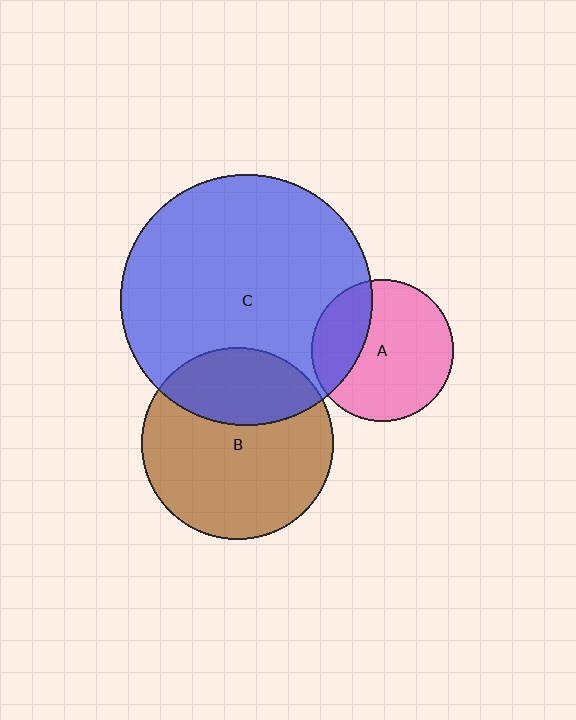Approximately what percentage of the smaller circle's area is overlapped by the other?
Approximately 30%.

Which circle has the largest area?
Circle C (blue).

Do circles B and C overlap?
Yes.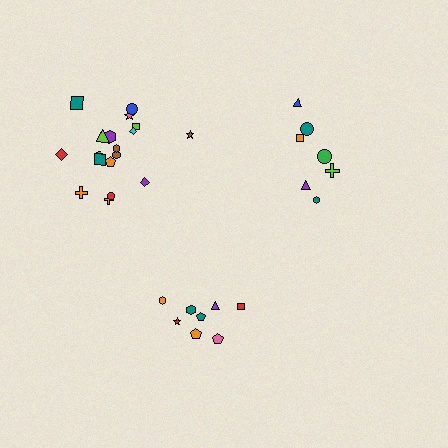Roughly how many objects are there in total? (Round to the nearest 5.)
Roughly 35 objects in total.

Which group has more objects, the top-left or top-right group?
The top-left group.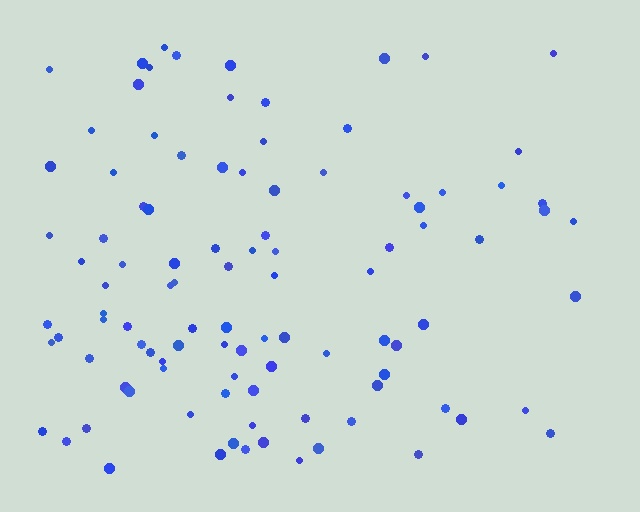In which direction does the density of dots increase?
From right to left, with the left side densest.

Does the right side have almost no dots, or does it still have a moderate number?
Still a moderate number, just noticeably fewer than the left.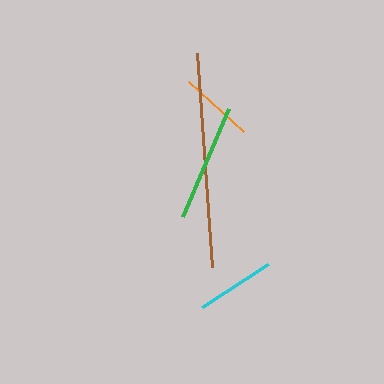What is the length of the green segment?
The green segment is approximately 117 pixels long.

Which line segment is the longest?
The brown line is the longest at approximately 215 pixels.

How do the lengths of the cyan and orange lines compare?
The cyan and orange lines are approximately the same length.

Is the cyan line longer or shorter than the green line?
The green line is longer than the cyan line.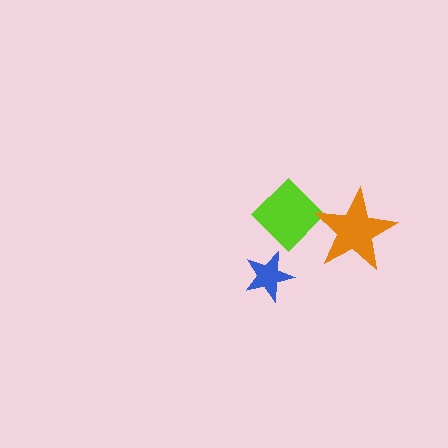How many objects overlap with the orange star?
1 object overlaps with the orange star.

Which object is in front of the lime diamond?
The orange star is in front of the lime diamond.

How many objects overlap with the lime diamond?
1 object overlaps with the lime diamond.